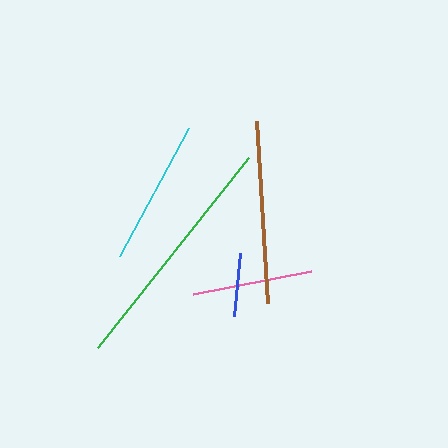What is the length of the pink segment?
The pink segment is approximately 120 pixels long.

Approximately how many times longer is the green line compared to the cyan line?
The green line is approximately 1.7 times the length of the cyan line.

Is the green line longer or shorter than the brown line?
The green line is longer than the brown line.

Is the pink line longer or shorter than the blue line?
The pink line is longer than the blue line.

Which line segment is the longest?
The green line is the longest at approximately 242 pixels.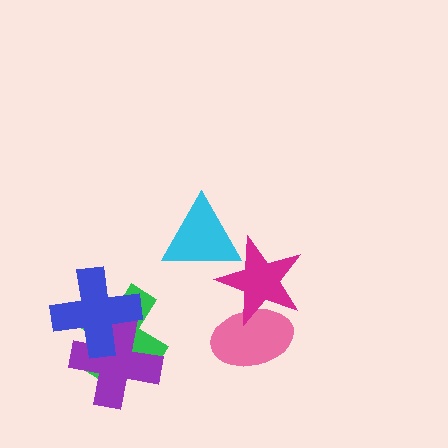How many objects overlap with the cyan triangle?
1 object overlaps with the cyan triangle.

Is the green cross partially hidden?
Yes, it is partially covered by another shape.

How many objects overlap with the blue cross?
2 objects overlap with the blue cross.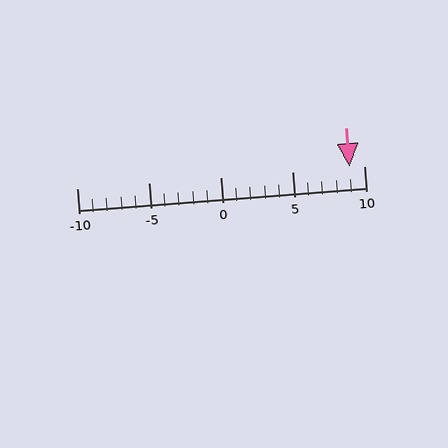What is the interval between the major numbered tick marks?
The major tick marks are spaced 5 units apart.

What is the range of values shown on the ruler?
The ruler shows values from -10 to 10.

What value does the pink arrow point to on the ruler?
The pink arrow points to approximately 9.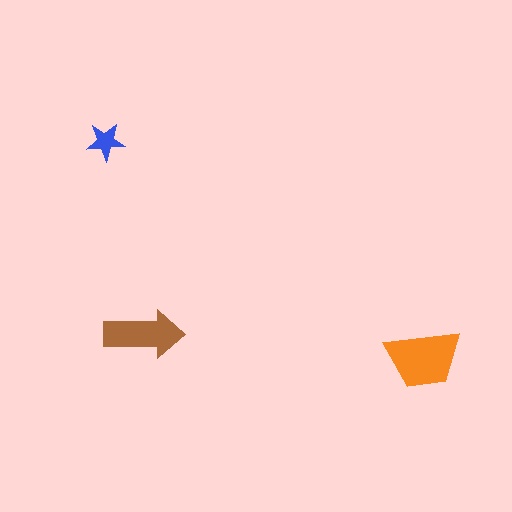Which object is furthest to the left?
The blue star is leftmost.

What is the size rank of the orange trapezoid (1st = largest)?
1st.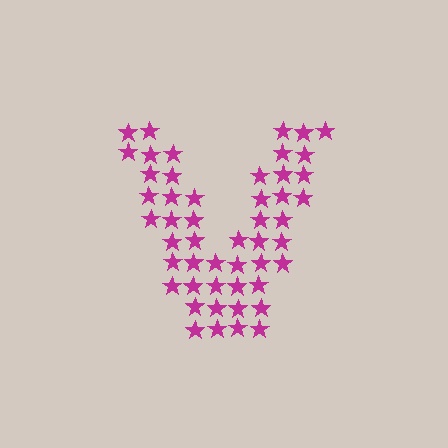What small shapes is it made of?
It is made of small stars.